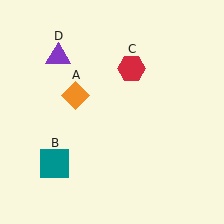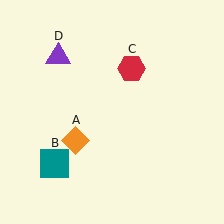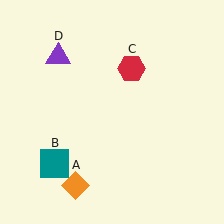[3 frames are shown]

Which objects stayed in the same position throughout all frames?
Teal square (object B) and red hexagon (object C) and purple triangle (object D) remained stationary.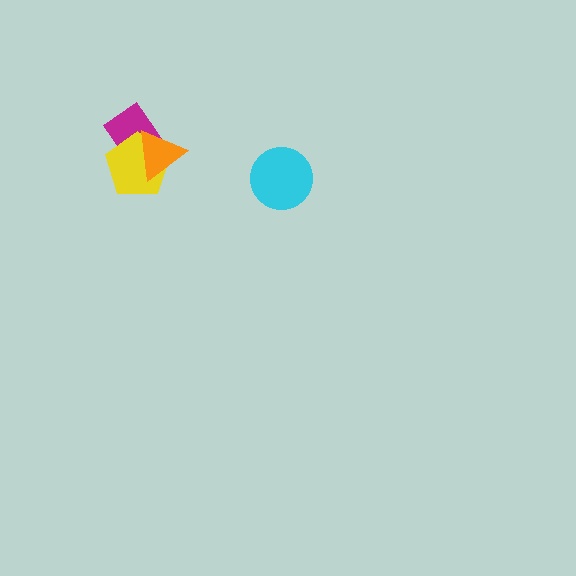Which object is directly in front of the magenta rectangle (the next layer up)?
The yellow pentagon is directly in front of the magenta rectangle.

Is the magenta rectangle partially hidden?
Yes, it is partially covered by another shape.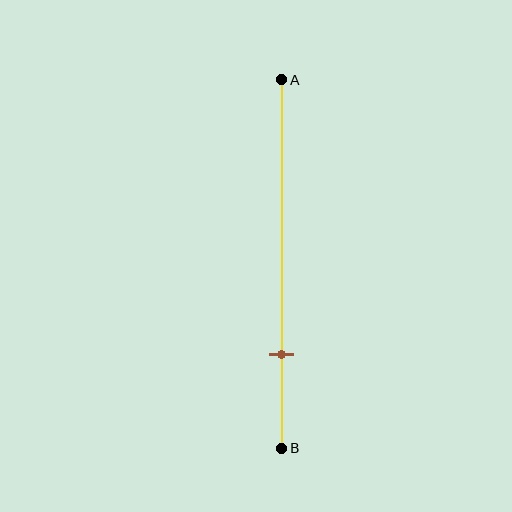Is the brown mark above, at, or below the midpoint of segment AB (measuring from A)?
The brown mark is below the midpoint of segment AB.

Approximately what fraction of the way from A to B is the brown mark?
The brown mark is approximately 75% of the way from A to B.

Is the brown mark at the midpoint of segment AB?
No, the mark is at about 75% from A, not at the 50% midpoint.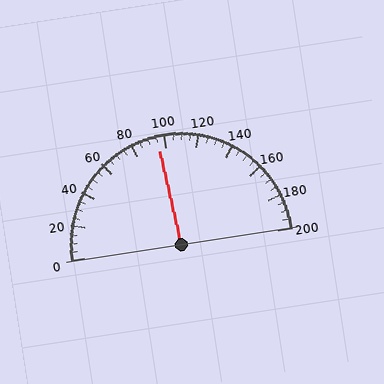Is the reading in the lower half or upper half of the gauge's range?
The reading is in the lower half of the range (0 to 200).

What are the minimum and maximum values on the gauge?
The gauge ranges from 0 to 200.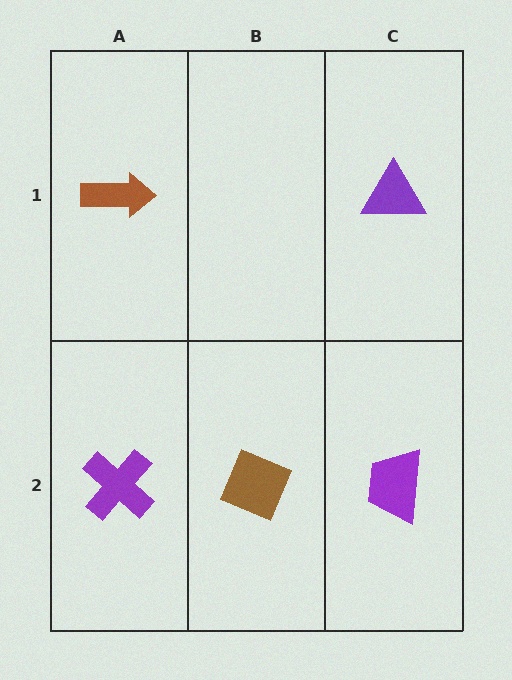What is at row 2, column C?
A purple trapezoid.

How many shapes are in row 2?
3 shapes.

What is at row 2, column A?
A purple cross.